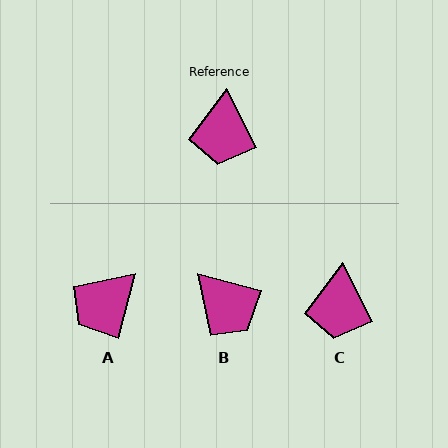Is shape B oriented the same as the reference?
No, it is off by about 48 degrees.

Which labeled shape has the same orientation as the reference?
C.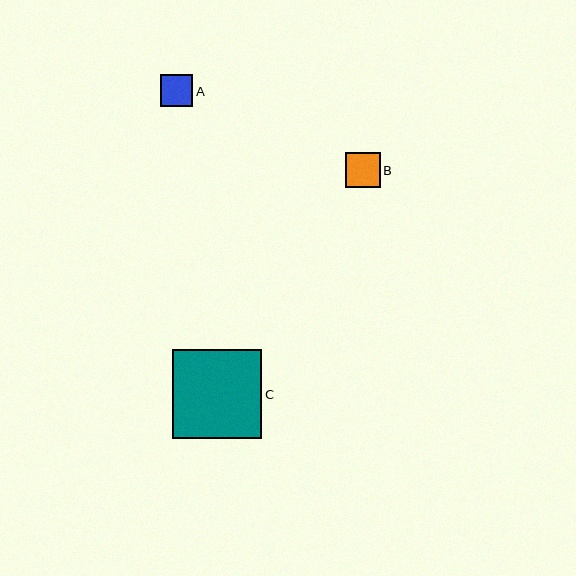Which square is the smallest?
Square A is the smallest with a size of approximately 32 pixels.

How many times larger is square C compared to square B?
Square C is approximately 2.6 times the size of square B.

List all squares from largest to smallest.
From largest to smallest: C, B, A.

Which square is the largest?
Square C is the largest with a size of approximately 89 pixels.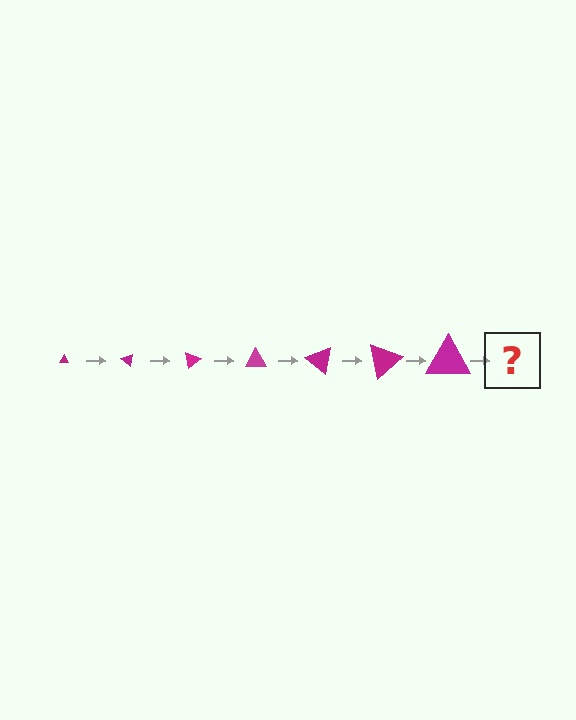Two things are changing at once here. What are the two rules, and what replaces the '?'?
The two rules are that the triangle grows larger each step and it rotates 40 degrees each step. The '?' should be a triangle, larger than the previous one and rotated 280 degrees from the start.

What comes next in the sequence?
The next element should be a triangle, larger than the previous one and rotated 280 degrees from the start.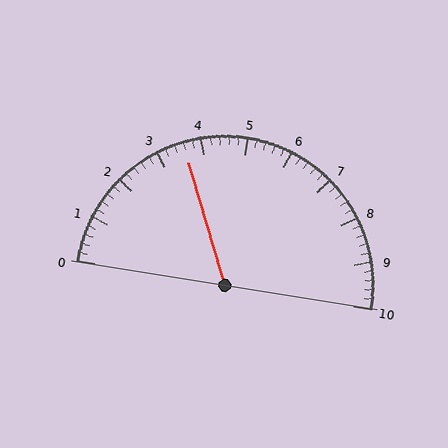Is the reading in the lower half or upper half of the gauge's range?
The reading is in the lower half of the range (0 to 10).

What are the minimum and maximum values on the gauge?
The gauge ranges from 0 to 10.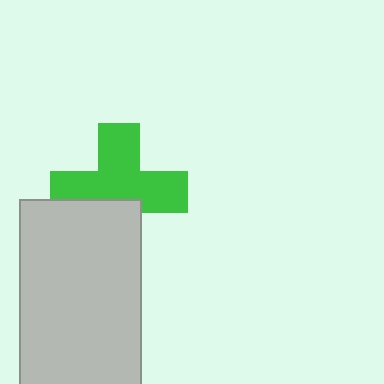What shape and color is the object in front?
The object in front is a light gray rectangle.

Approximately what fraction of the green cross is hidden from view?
Roughly 34% of the green cross is hidden behind the light gray rectangle.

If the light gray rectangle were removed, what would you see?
You would see the complete green cross.